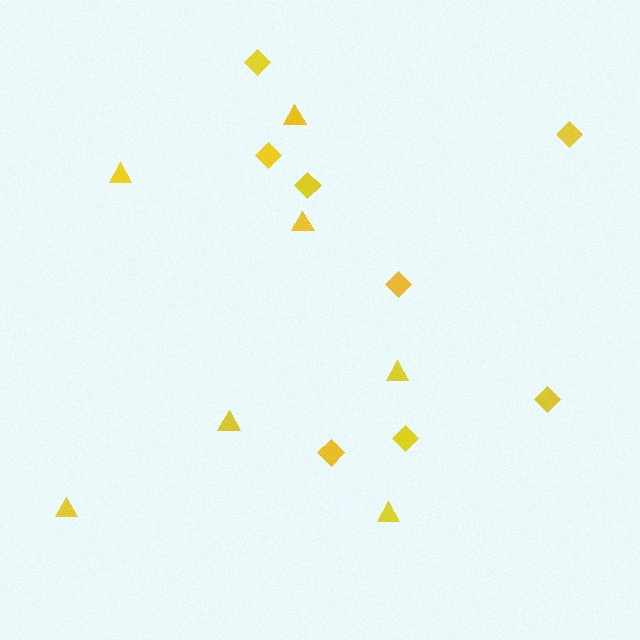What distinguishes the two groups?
There are 2 groups: one group of triangles (7) and one group of diamonds (8).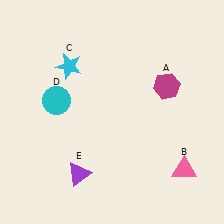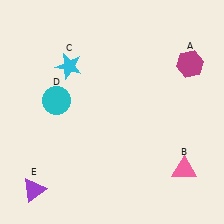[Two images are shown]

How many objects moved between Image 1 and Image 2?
2 objects moved between the two images.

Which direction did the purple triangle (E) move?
The purple triangle (E) moved left.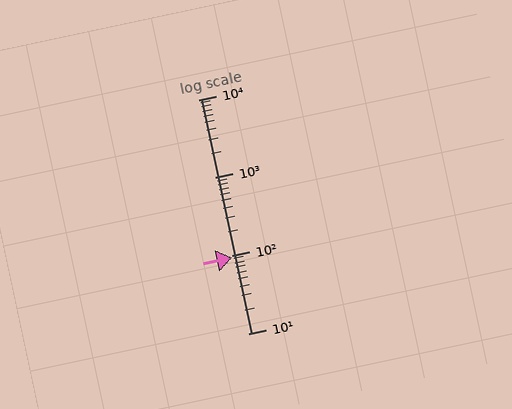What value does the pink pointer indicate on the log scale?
The pointer indicates approximately 94.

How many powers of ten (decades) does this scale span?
The scale spans 3 decades, from 10 to 10000.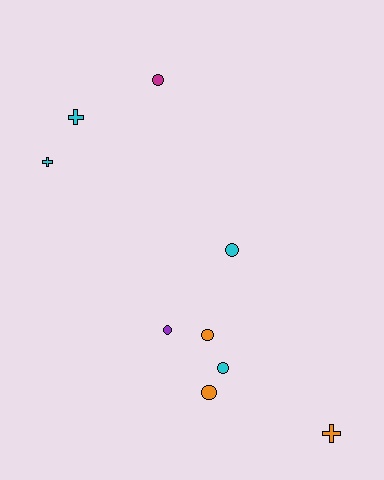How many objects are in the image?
There are 9 objects.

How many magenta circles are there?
There is 1 magenta circle.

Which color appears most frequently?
Cyan, with 4 objects.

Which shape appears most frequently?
Circle, with 6 objects.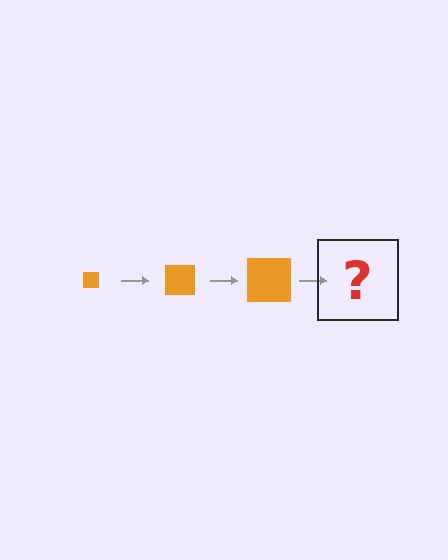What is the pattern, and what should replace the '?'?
The pattern is that the square gets progressively larger each step. The '?' should be an orange square, larger than the previous one.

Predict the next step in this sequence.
The next step is an orange square, larger than the previous one.